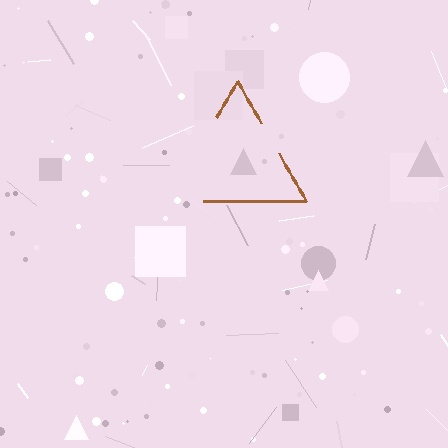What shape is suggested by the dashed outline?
The dashed outline suggests a triangle.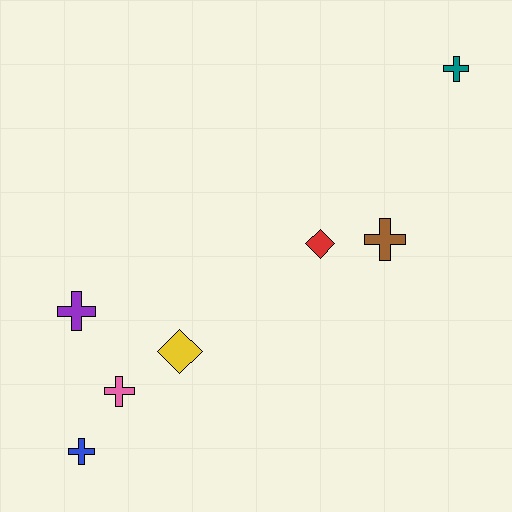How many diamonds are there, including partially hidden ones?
There are 2 diamonds.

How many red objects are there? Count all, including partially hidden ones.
There is 1 red object.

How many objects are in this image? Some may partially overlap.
There are 7 objects.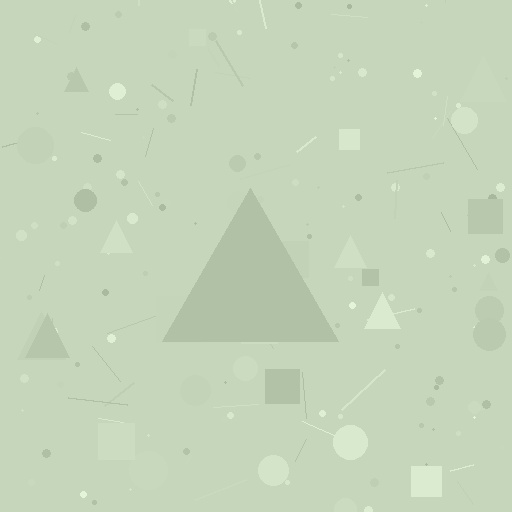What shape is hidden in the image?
A triangle is hidden in the image.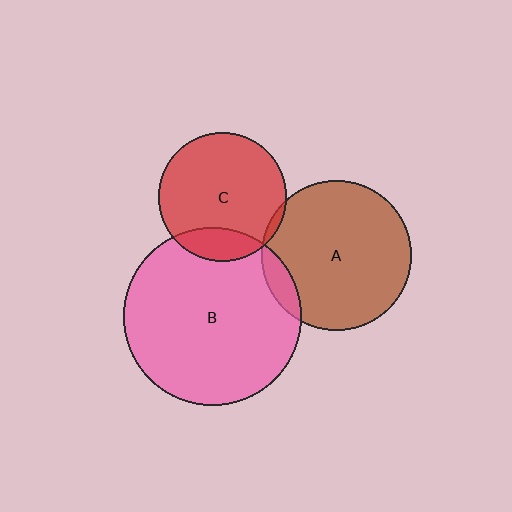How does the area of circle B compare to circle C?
Approximately 1.9 times.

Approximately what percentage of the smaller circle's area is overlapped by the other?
Approximately 15%.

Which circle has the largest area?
Circle B (pink).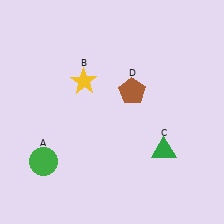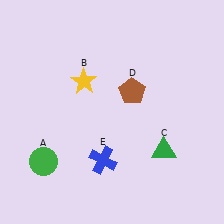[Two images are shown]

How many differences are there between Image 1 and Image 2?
There is 1 difference between the two images.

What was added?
A blue cross (E) was added in Image 2.